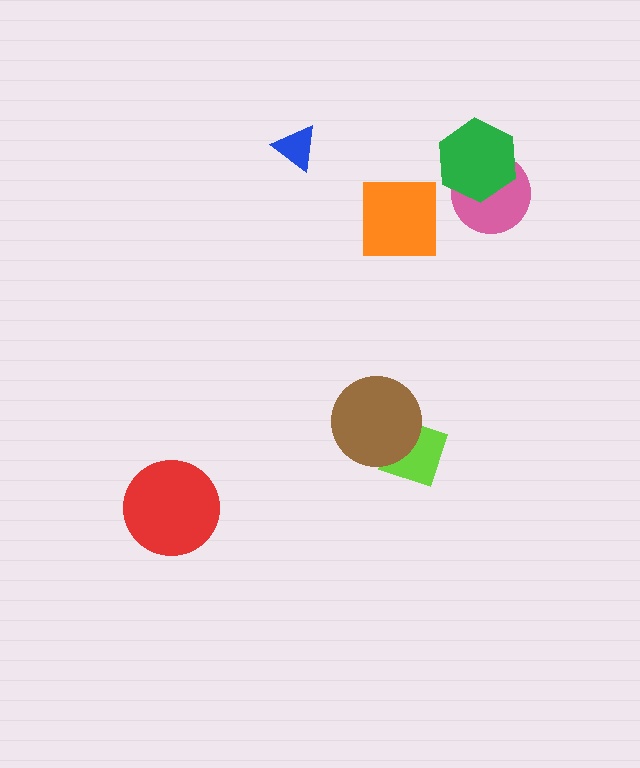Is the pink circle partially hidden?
Yes, it is partially covered by another shape.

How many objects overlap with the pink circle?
1 object overlaps with the pink circle.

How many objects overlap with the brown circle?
1 object overlaps with the brown circle.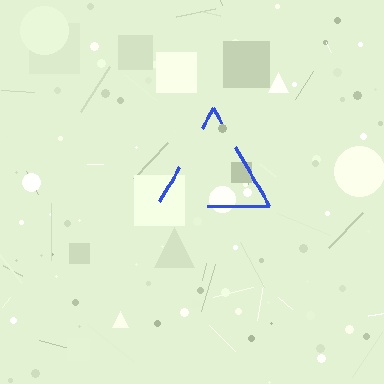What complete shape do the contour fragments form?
The contour fragments form a triangle.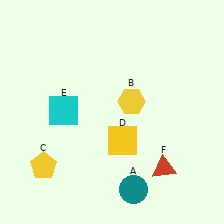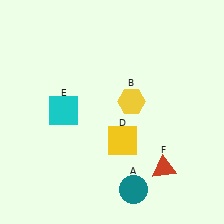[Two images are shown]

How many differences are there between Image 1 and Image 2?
There is 1 difference between the two images.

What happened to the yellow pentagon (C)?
The yellow pentagon (C) was removed in Image 2. It was in the bottom-left area of Image 1.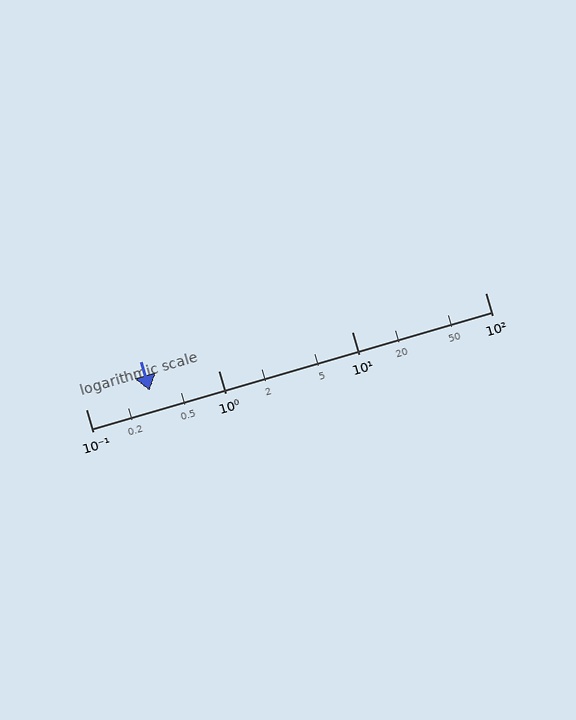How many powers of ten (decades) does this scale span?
The scale spans 3 decades, from 0.1 to 100.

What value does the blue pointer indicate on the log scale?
The pointer indicates approximately 0.3.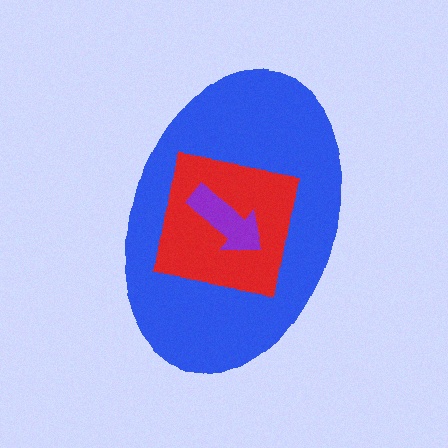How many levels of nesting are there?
3.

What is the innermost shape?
The purple arrow.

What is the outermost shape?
The blue ellipse.